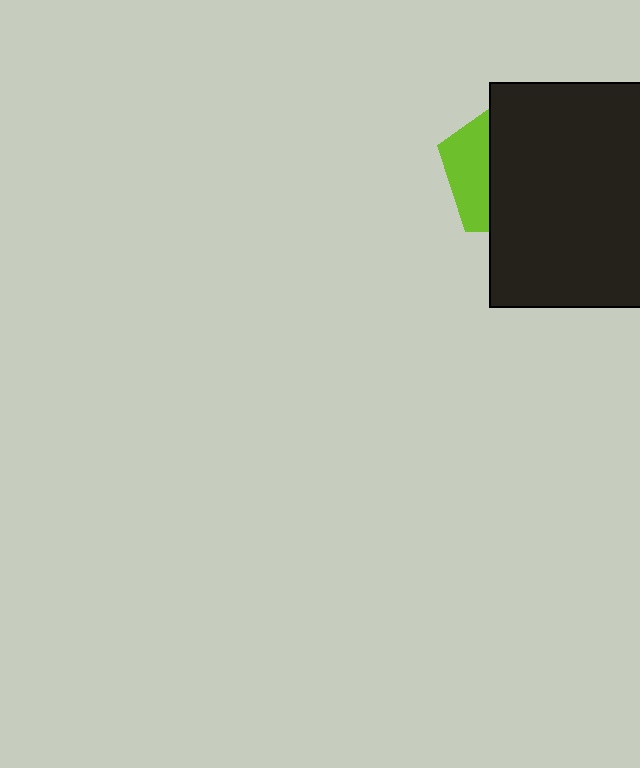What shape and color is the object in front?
The object in front is a black rectangle.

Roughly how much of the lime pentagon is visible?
A small part of it is visible (roughly 31%).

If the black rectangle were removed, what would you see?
You would see the complete lime pentagon.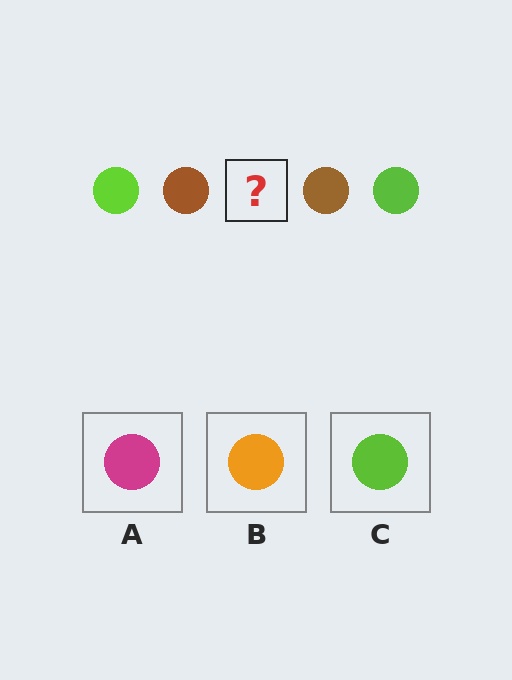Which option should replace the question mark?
Option C.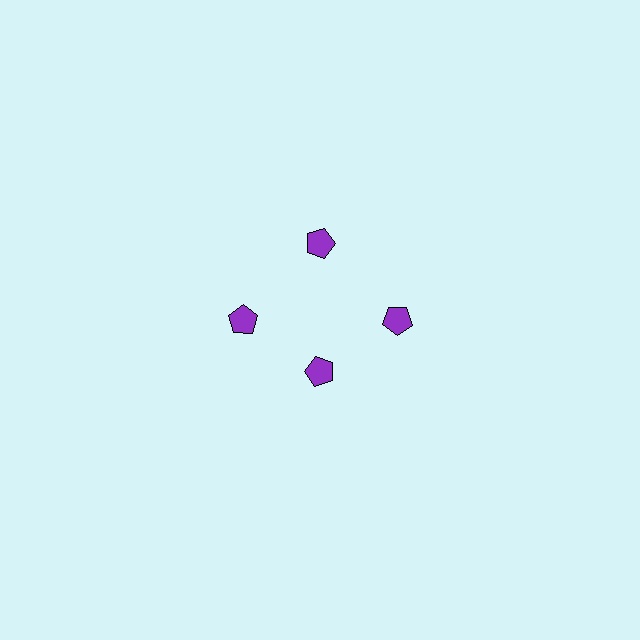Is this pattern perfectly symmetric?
No. The 4 purple pentagons are arranged in a ring, but one element near the 6 o'clock position is pulled inward toward the center, breaking the 4-fold rotational symmetry.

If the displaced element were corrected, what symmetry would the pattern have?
It would have 4-fold rotational symmetry — the pattern would map onto itself every 90 degrees.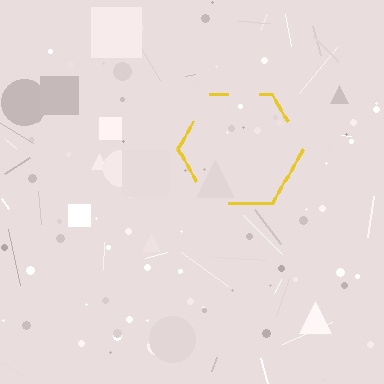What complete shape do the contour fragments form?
The contour fragments form a hexagon.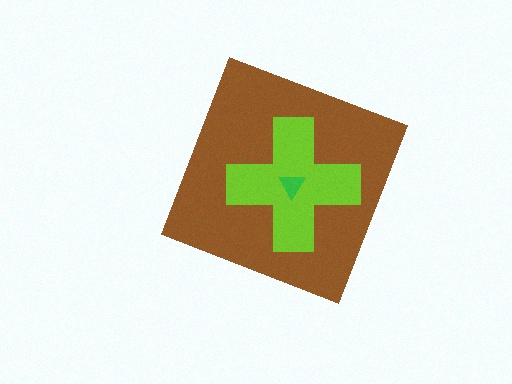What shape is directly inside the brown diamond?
The lime cross.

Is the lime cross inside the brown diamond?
Yes.